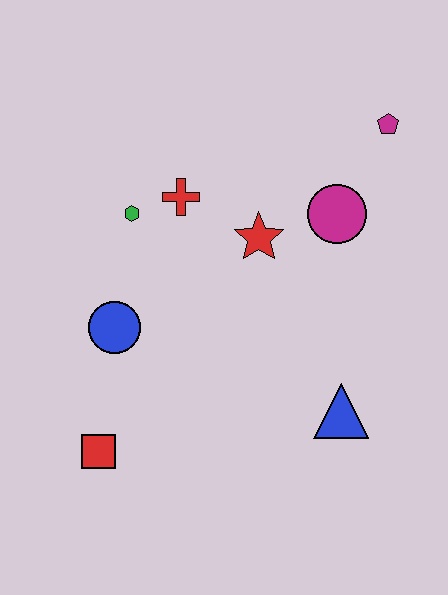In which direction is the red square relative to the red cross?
The red square is below the red cross.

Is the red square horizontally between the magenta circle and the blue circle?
No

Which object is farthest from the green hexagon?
The blue triangle is farthest from the green hexagon.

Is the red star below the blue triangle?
No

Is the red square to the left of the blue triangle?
Yes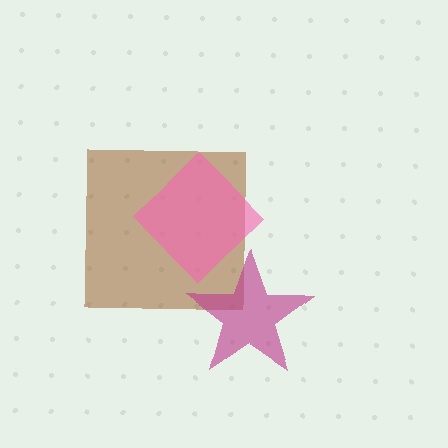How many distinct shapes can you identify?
There are 3 distinct shapes: a brown square, a pink diamond, a magenta star.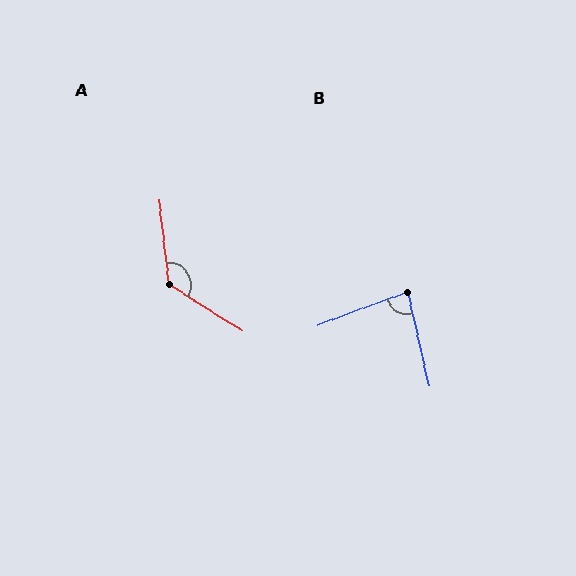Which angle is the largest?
A, at approximately 129 degrees.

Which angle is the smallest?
B, at approximately 82 degrees.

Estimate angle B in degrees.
Approximately 82 degrees.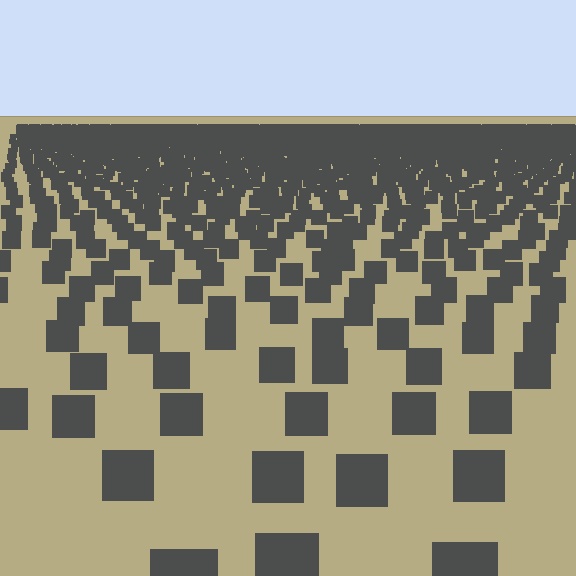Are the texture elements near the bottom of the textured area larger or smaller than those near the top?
Larger. Near the bottom, elements are closer to the viewer and appear at a bigger on-screen size.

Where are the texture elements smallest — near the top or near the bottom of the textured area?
Near the top.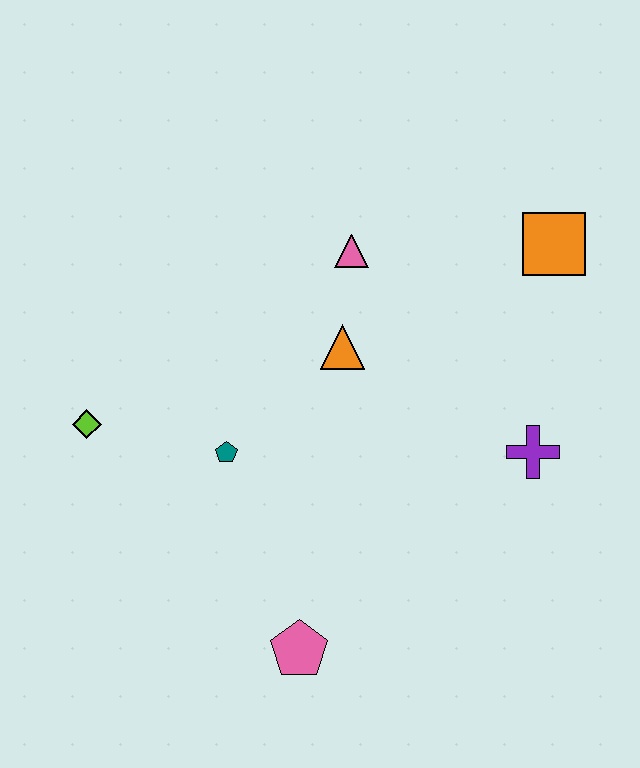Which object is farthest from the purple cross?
The lime diamond is farthest from the purple cross.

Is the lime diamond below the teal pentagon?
No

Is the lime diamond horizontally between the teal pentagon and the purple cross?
No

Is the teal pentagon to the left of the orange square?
Yes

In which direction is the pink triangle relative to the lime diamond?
The pink triangle is to the right of the lime diamond.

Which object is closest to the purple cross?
The orange square is closest to the purple cross.